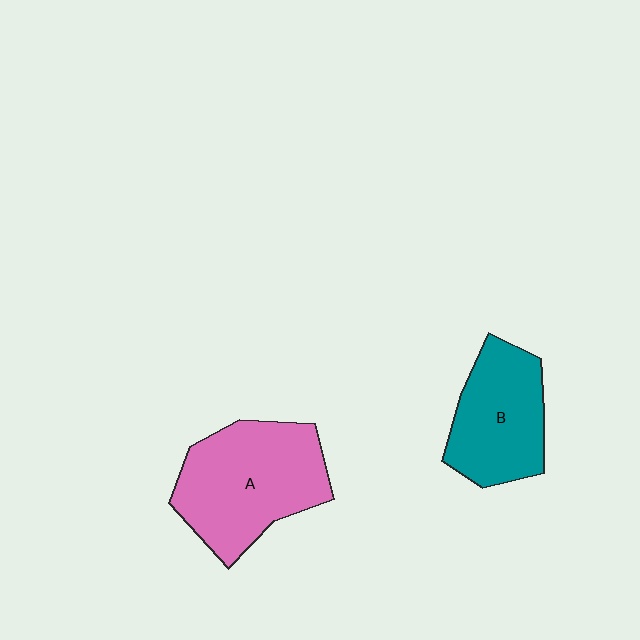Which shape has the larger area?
Shape A (pink).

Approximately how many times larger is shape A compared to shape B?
Approximately 1.3 times.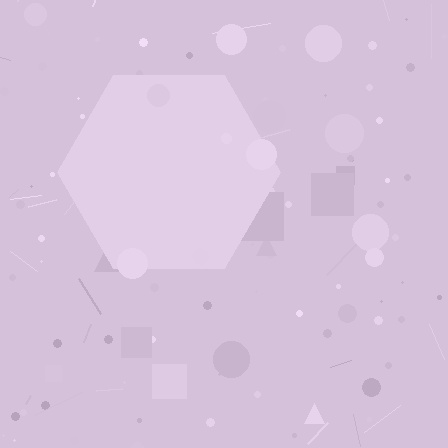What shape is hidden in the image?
A hexagon is hidden in the image.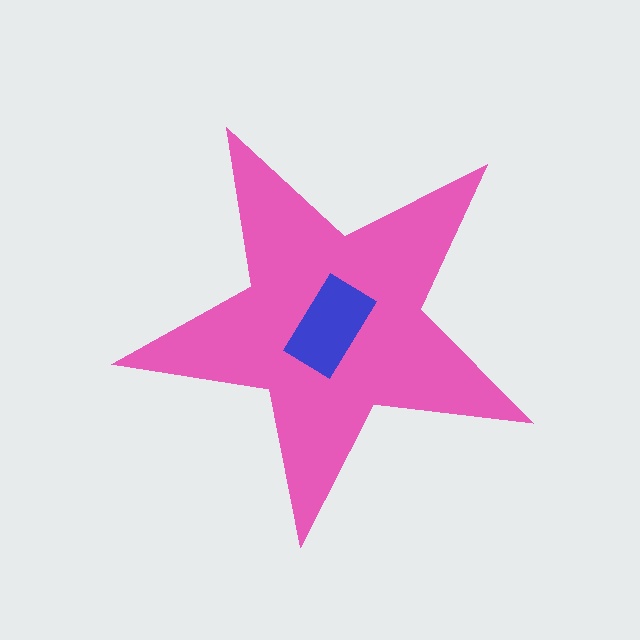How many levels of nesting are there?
2.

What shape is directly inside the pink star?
The blue rectangle.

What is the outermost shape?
The pink star.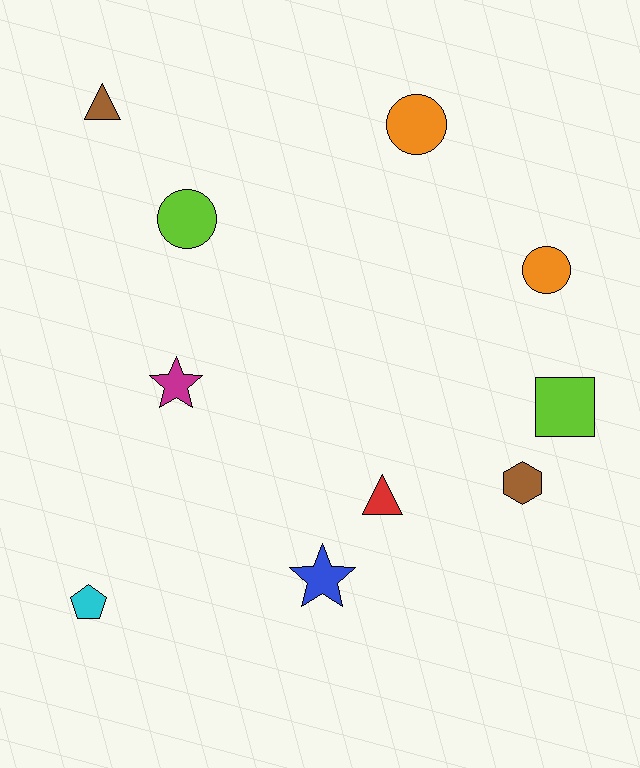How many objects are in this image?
There are 10 objects.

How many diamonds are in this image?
There are no diamonds.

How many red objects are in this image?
There is 1 red object.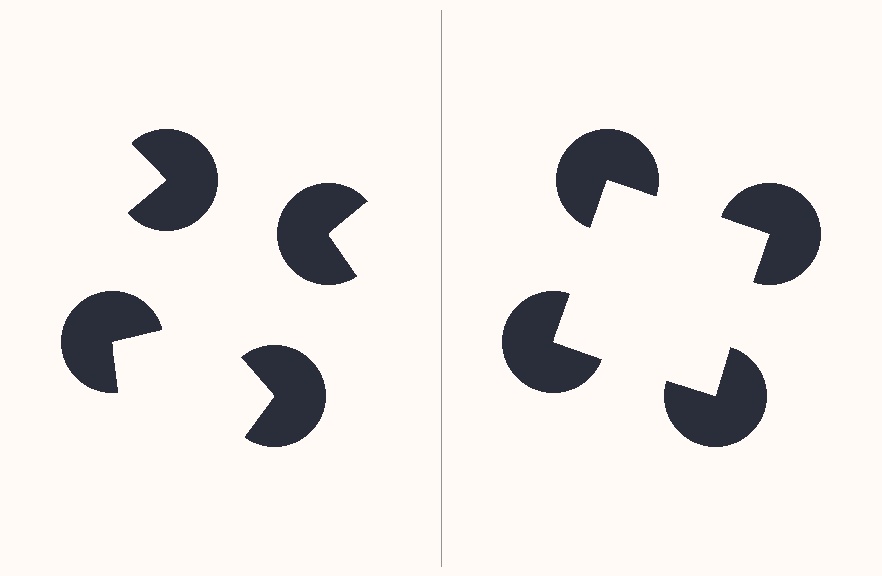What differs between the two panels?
The pac-man discs are positioned identically on both sides; only the wedge orientations differ. On the right they align to a square; on the left they are misaligned.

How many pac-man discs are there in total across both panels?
8 — 4 on each side.